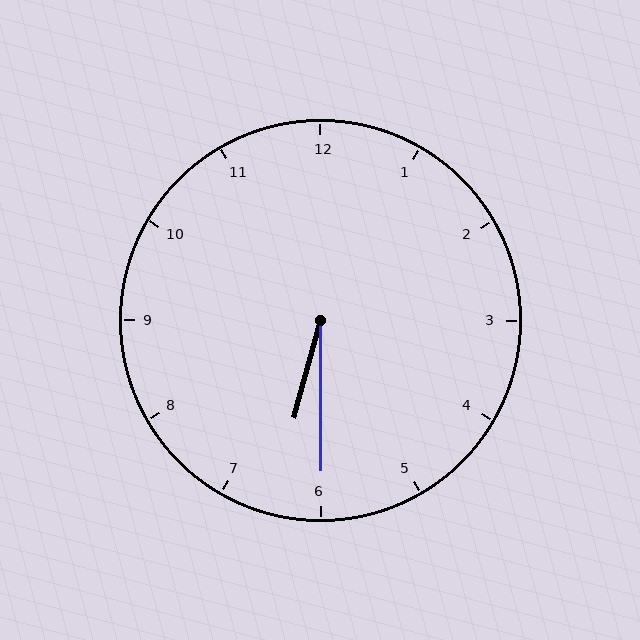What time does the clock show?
6:30.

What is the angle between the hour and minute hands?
Approximately 15 degrees.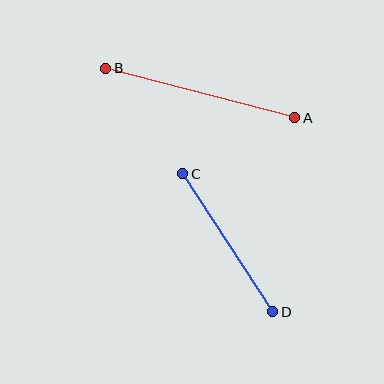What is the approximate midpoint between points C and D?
The midpoint is at approximately (228, 243) pixels.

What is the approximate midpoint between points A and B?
The midpoint is at approximately (200, 93) pixels.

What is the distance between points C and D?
The distance is approximately 165 pixels.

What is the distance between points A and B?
The distance is approximately 195 pixels.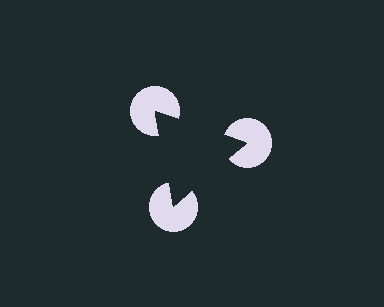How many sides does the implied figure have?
3 sides.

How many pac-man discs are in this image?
There are 3 — one at each vertex of the illusory triangle.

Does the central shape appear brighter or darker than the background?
It typically appears slightly darker than the background, even though no actual brightness change is drawn.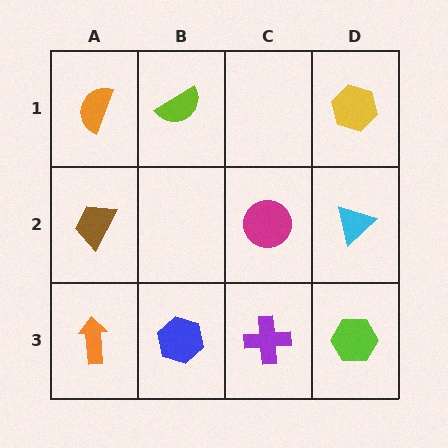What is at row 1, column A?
An orange semicircle.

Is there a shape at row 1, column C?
No, that cell is empty.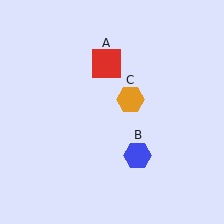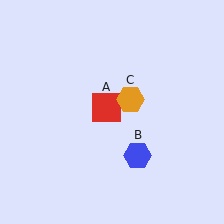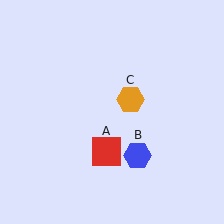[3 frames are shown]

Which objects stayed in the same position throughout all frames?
Blue hexagon (object B) and orange hexagon (object C) remained stationary.